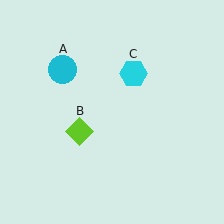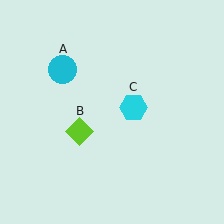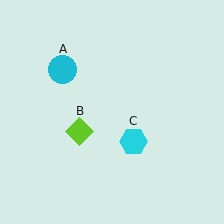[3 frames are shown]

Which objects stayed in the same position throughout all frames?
Cyan circle (object A) and lime diamond (object B) remained stationary.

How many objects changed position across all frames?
1 object changed position: cyan hexagon (object C).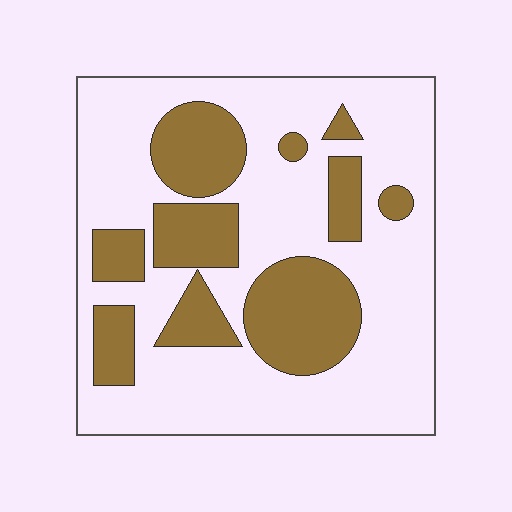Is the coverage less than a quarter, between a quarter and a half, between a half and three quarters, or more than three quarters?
Between a quarter and a half.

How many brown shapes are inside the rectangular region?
10.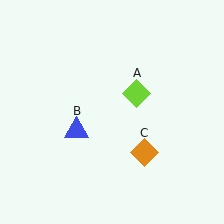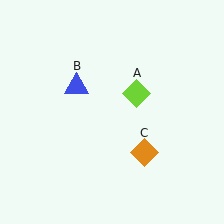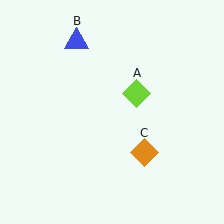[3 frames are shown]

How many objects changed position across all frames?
1 object changed position: blue triangle (object B).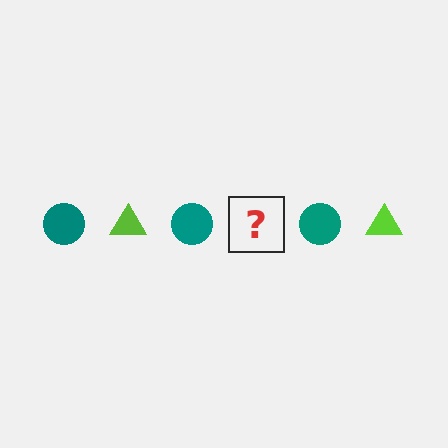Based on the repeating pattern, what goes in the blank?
The blank should be a lime triangle.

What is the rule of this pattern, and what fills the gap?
The rule is that the pattern alternates between teal circle and lime triangle. The gap should be filled with a lime triangle.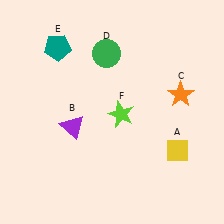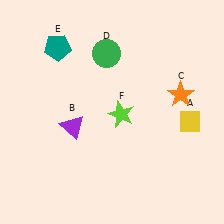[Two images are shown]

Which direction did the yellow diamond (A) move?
The yellow diamond (A) moved up.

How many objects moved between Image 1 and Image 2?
1 object moved between the two images.